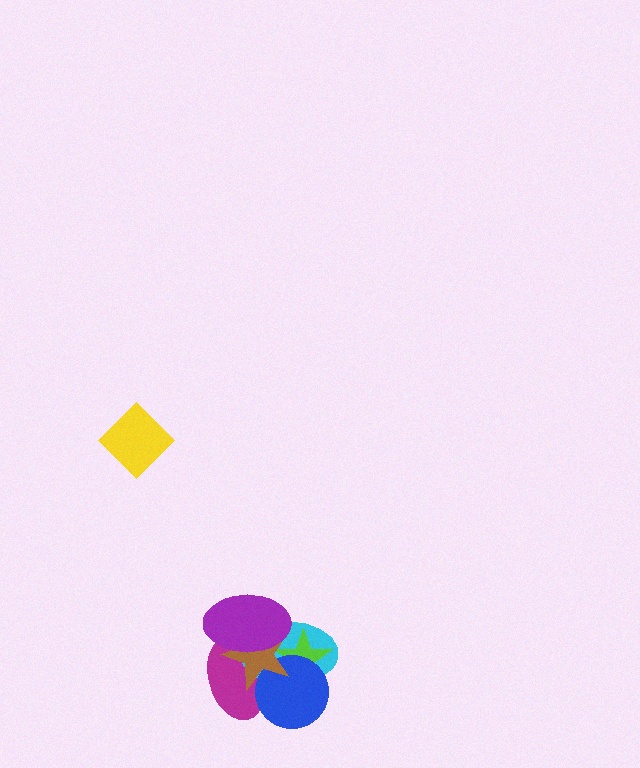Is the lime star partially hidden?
Yes, it is partially covered by another shape.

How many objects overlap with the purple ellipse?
4 objects overlap with the purple ellipse.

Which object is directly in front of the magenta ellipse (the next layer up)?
The cyan ellipse is directly in front of the magenta ellipse.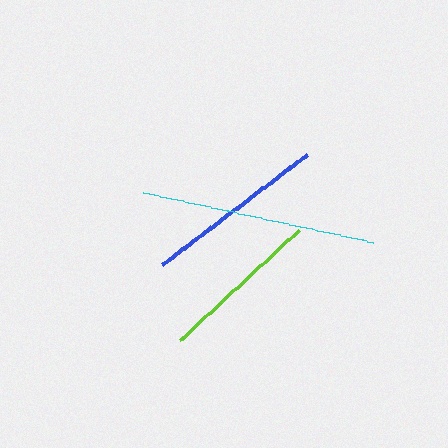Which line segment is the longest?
The cyan line is the longest at approximately 236 pixels.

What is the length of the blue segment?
The blue segment is approximately 182 pixels long.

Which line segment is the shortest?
The lime line is the shortest at approximately 163 pixels.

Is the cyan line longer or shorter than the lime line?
The cyan line is longer than the lime line.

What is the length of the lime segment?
The lime segment is approximately 163 pixels long.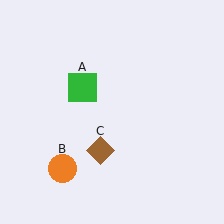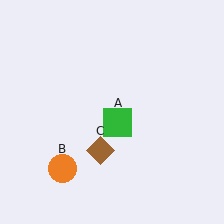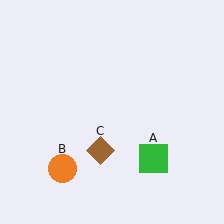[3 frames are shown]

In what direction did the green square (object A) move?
The green square (object A) moved down and to the right.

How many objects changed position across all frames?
1 object changed position: green square (object A).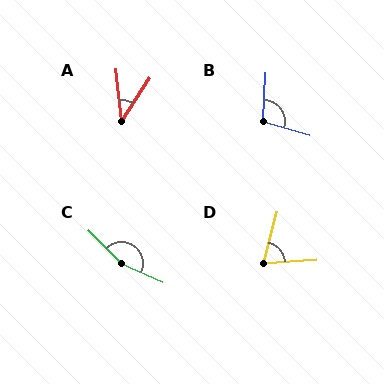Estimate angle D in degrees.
Approximately 72 degrees.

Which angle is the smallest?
A, at approximately 40 degrees.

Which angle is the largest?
C, at approximately 159 degrees.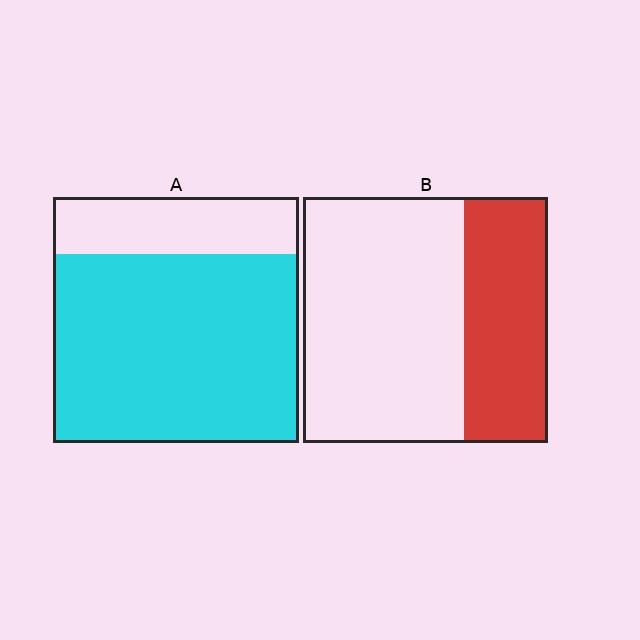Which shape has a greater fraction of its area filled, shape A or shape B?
Shape A.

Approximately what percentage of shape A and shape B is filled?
A is approximately 75% and B is approximately 35%.